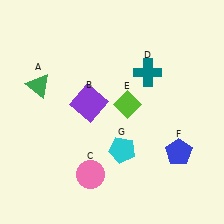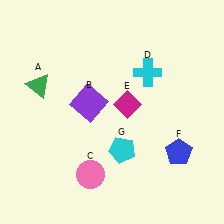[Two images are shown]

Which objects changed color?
D changed from teal to cyan. E changed from lime to magenta.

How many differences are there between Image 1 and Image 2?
There are 2 differences between the two images.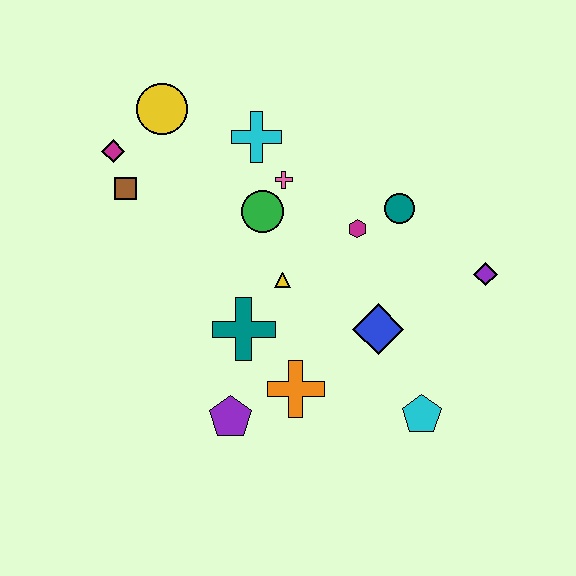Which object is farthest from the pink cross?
The cyan pentagon is farthest from the pink cross.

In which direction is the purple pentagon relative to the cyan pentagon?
The purple pentagon is to the left of the cyan pentagon.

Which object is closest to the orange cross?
The purple pentagon is closest to the orange cross.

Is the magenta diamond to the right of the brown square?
No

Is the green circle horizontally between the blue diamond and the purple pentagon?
Yes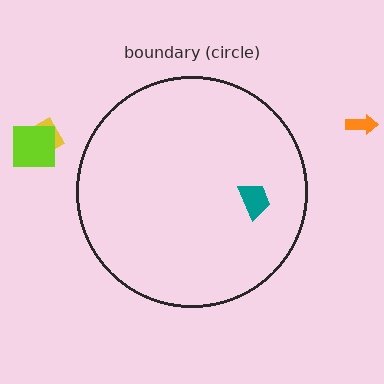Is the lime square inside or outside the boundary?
Outside.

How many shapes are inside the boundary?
1 inside, 3 outside.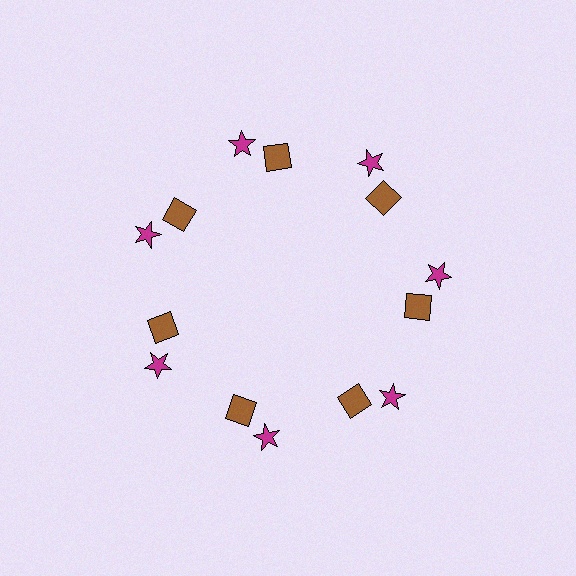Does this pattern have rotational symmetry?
Yes, this pattern has 7-fold rotational symmetry. It looks the same after rotating 51 degrees around the center.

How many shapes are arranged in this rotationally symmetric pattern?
There are 14 shapes, arranged in 7 groups of 2.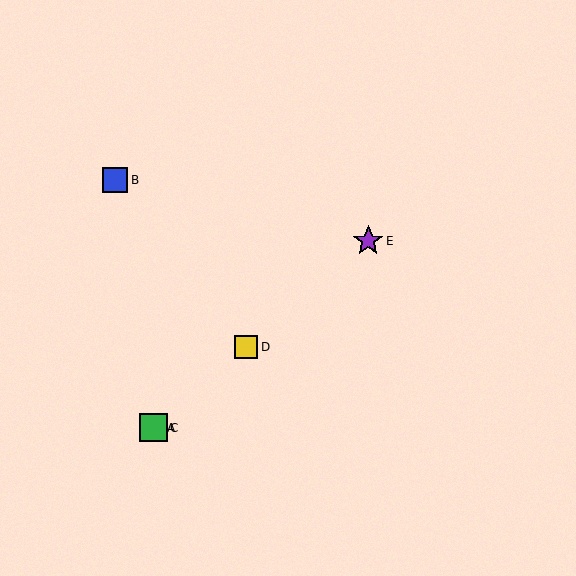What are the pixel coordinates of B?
Object B is at (115, 180).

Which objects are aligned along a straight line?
Objects A, C, D, E are aligned along a straight line.